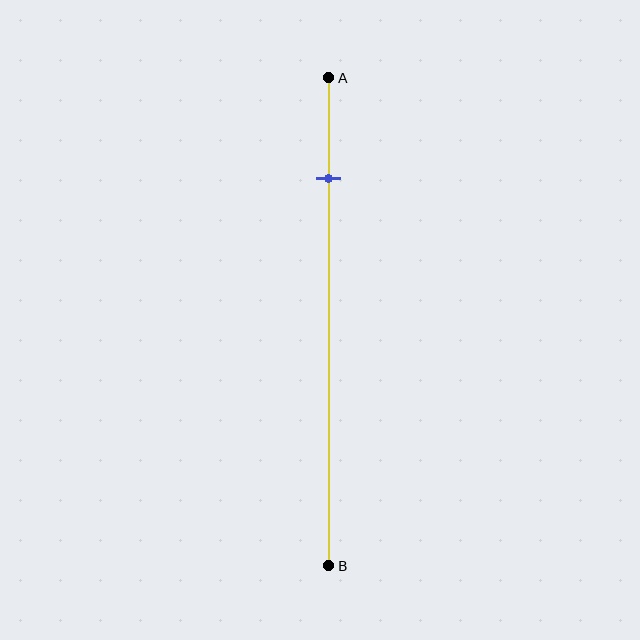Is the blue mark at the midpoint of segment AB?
No, the mark is at about 20% from A, not at the 50% midpoint.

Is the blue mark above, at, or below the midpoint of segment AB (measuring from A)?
The blue mark is above the midpoint of segment AB.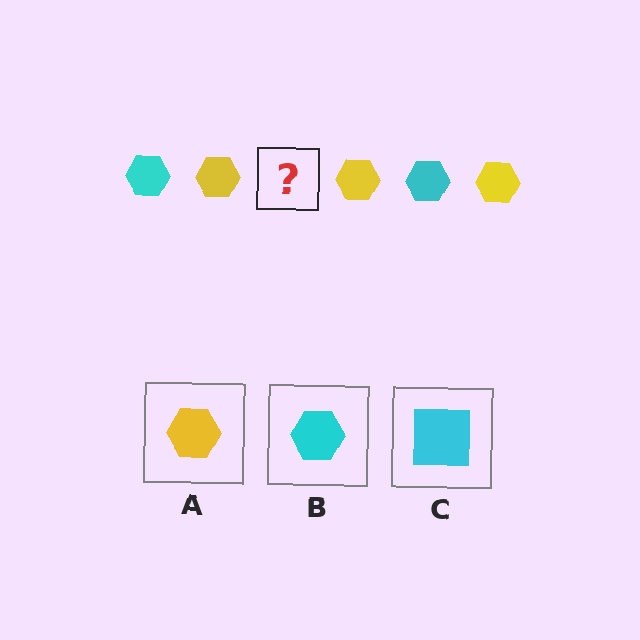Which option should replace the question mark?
Option B.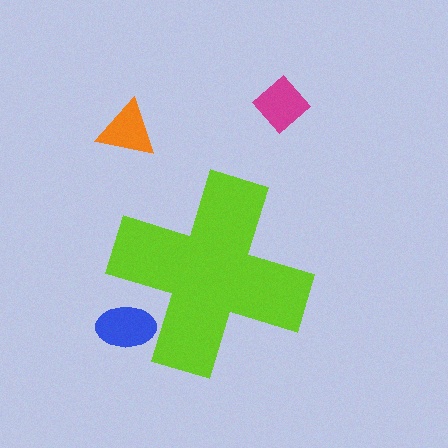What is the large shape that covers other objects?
A lime cross.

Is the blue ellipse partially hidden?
Yes, the blue ellipse is partially hidden behind the lime cross.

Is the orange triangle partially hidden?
No, the orange triangle is fully visible.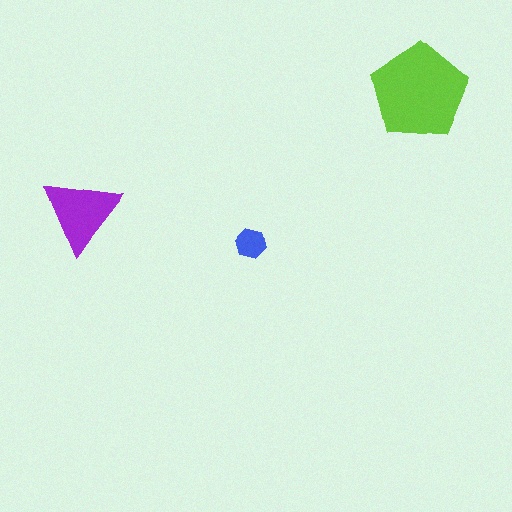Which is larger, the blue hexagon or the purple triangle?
The purple triangle.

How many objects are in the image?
There are 3 objects in the image.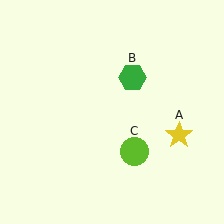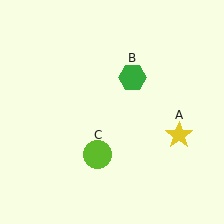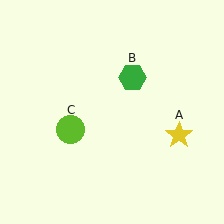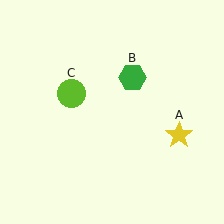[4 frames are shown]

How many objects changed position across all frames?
1 object changed position: lime circle (object C).